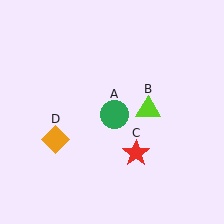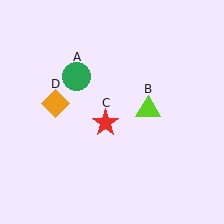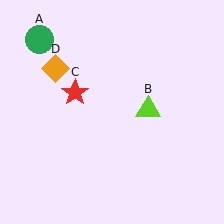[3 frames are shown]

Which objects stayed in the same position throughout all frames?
Lime triangle (object B) remained stationary.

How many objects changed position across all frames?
3 objects changed position: green circle (object A), red star (object C), orange diamond (object D).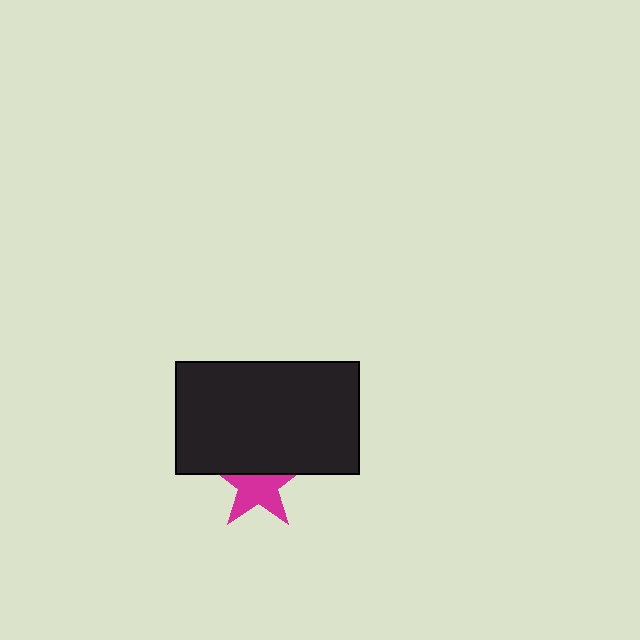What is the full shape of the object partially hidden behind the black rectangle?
The partially hidden object is a magenta star.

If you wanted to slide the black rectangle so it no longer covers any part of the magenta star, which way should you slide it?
Slide it up — that is the most direct way to separate the two shapes.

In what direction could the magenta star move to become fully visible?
The magenta star could move down. That would shift it out from behind the black rectangle entirely.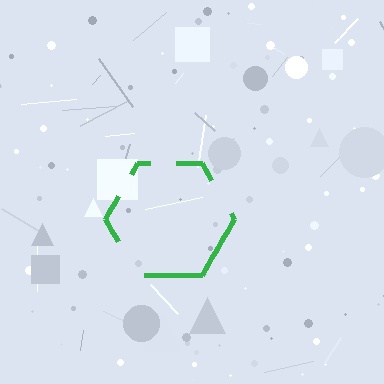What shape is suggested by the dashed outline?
The dashed outline suggests a hexagon.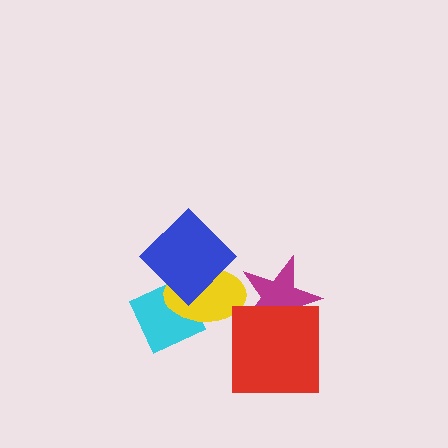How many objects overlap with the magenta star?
2 objects overlap with the magenta star.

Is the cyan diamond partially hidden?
Yes, it is partially covered by another shape.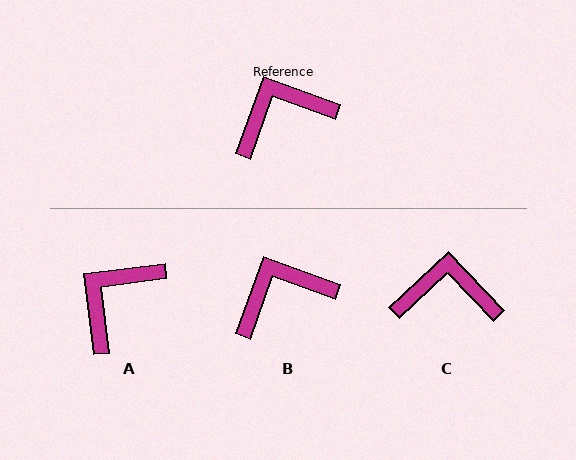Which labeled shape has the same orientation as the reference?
B.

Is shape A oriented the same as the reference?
No, it is off by about 27 degrees.